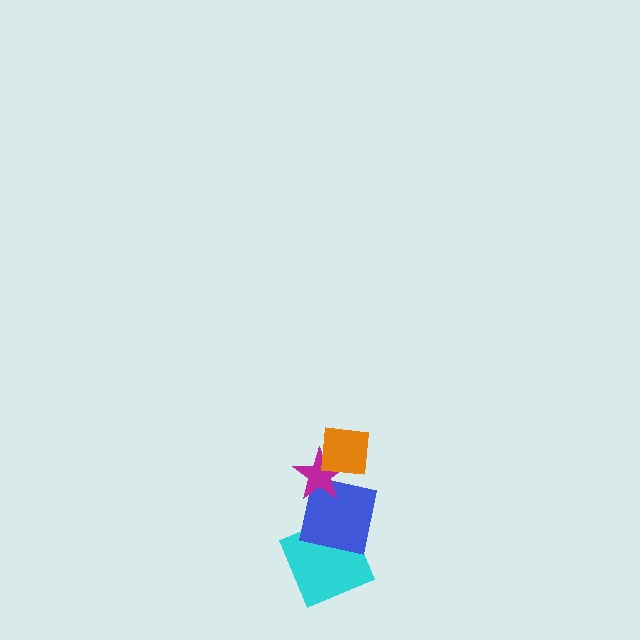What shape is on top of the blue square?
The magenta star is on top of the blue square.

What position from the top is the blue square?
The blue square is 3rd from the top.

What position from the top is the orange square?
The orange square is 1st from the top.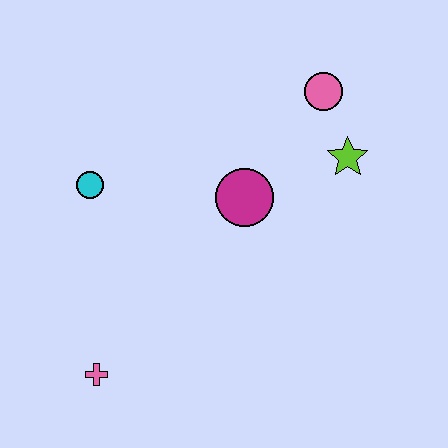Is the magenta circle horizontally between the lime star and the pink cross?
Yes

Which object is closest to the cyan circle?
The magenta circle is closest to the cyan circle.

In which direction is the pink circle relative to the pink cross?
The pink circle is above the pink cross.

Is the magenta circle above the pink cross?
Yes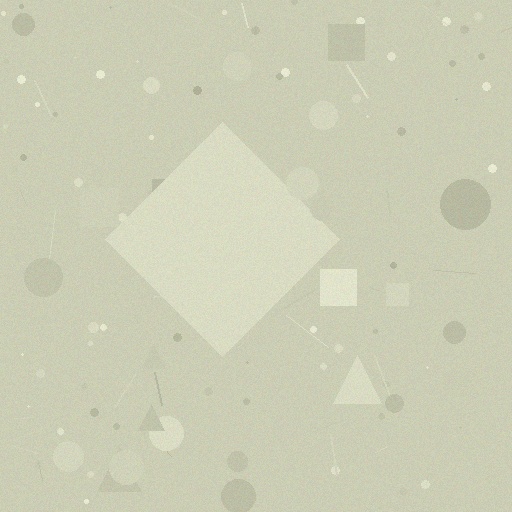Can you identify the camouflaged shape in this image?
The camouflaged shape is a diamond.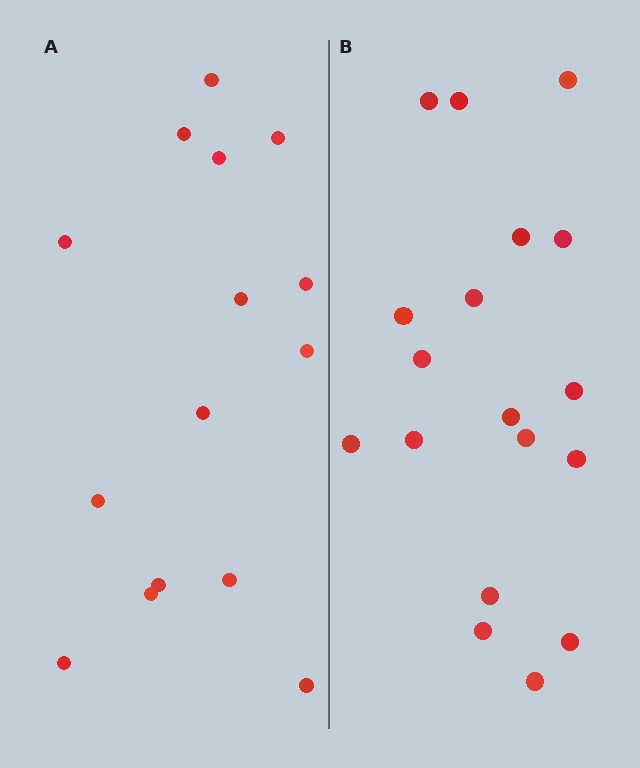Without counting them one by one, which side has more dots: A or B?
Region B (the right region) has more dots.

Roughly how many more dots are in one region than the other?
Region B has just a few more — roughly 2 or 3 more dots than region A.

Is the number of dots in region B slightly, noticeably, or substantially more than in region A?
Region B has only slightly more — the two regions are fairly close. The ratio is roughly 1.2 to 1.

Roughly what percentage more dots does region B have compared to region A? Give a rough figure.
About 20% more.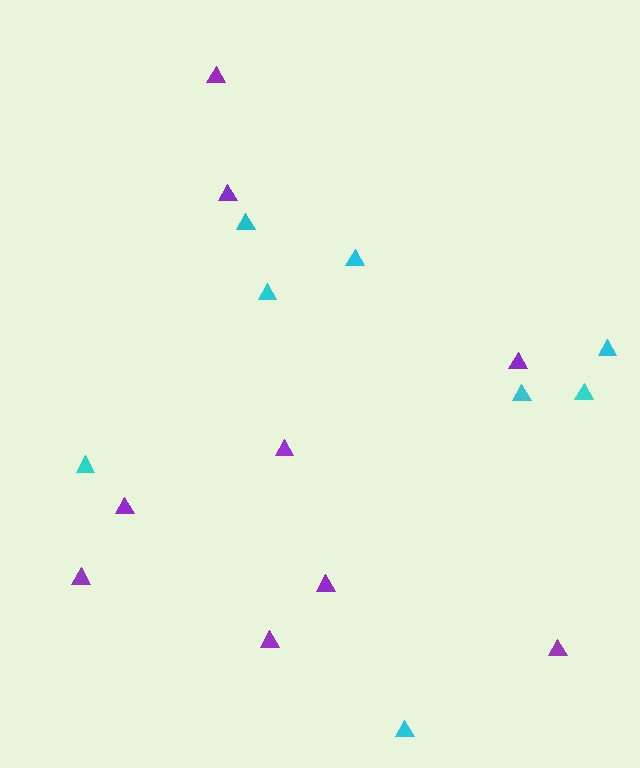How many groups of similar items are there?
There are 2 groups: one group of purple triangles (9) and one group of cyan triangles (8).